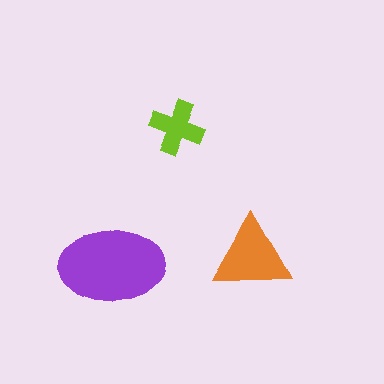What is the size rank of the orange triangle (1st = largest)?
2nd.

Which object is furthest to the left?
The purple ellipse is leftmost.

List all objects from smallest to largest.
The lime cross, the orange triangle, the purple ellipse.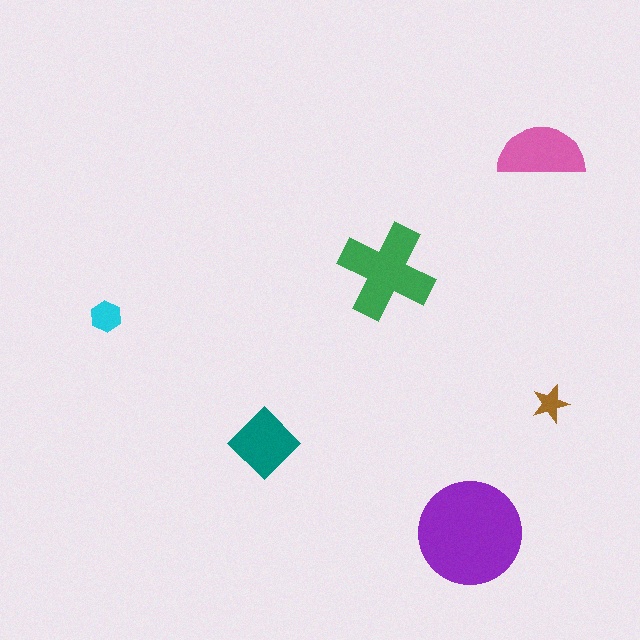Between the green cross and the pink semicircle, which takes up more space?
The green cross.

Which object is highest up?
The pink semicircle is topmost.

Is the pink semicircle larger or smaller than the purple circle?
Smaller.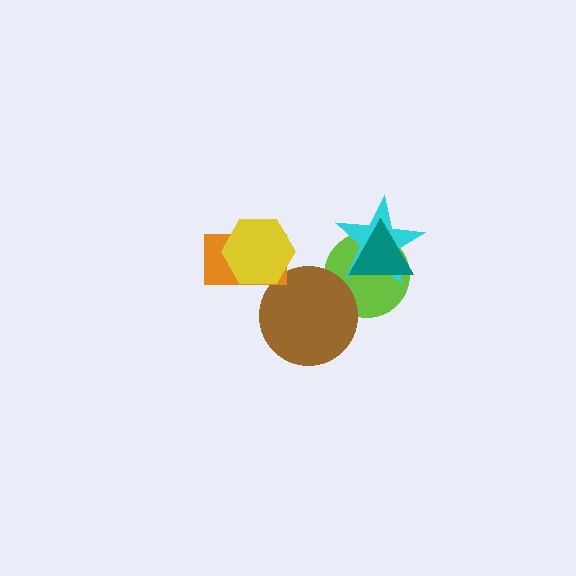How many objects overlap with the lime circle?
3 objects overlap with the lime circle.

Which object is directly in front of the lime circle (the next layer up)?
The brown circle is directly in front of the lime circle.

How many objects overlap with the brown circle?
1 object overlaps with the brown circle.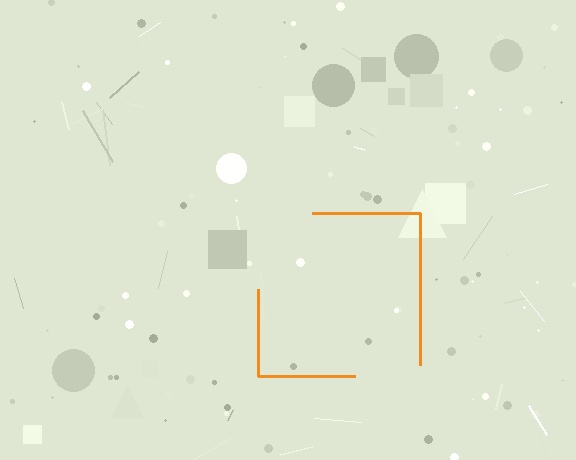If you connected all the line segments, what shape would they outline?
They would outline a square.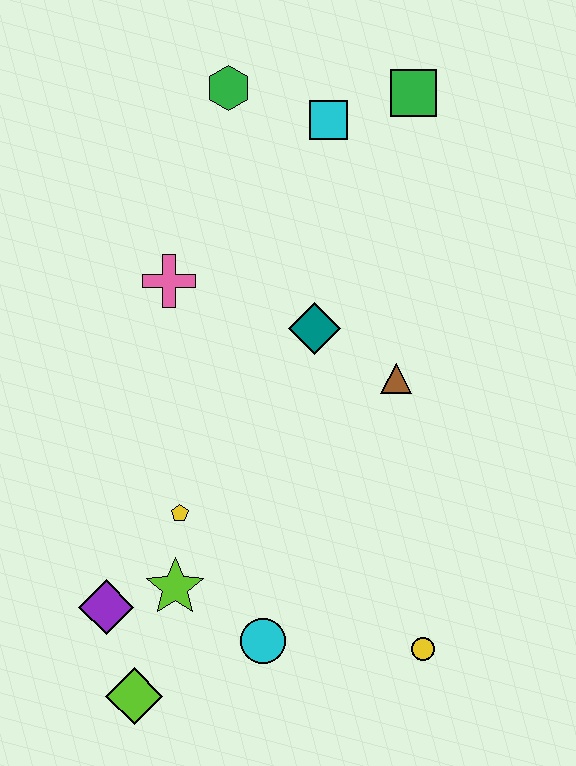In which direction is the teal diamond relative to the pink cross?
The teal diamond is to the right of the pink cross.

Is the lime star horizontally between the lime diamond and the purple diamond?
No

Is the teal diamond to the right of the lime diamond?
Yes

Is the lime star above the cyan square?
No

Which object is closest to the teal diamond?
The brown triangle is closest to the teal diamond.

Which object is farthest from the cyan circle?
The green square is farthest from the cyan circle.